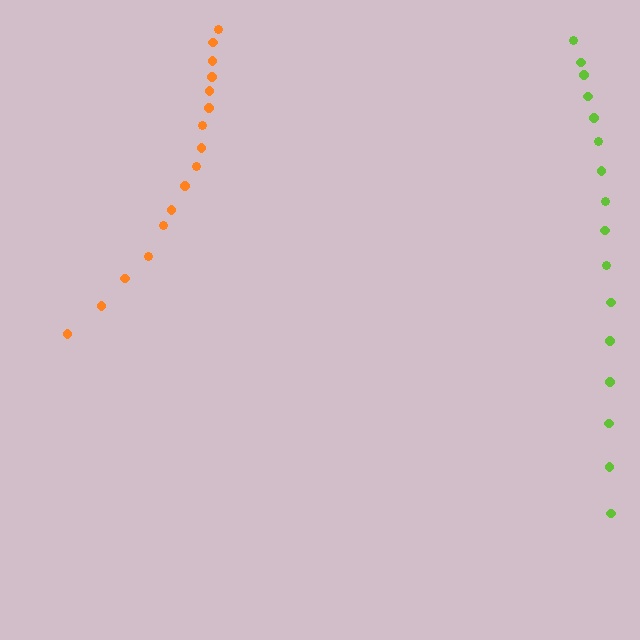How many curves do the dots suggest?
There are 2 distinct paths.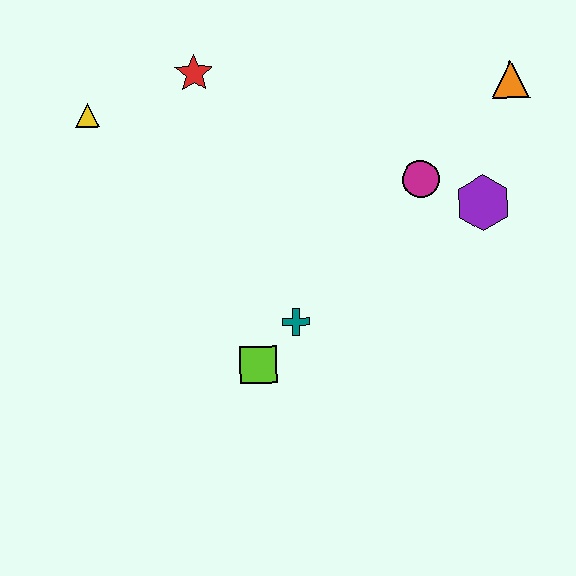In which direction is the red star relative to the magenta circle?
The red star is to the left of the magenta circle.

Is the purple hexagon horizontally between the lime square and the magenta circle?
No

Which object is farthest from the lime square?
The orange triangle is farthest from the lime square.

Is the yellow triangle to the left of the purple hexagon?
Yes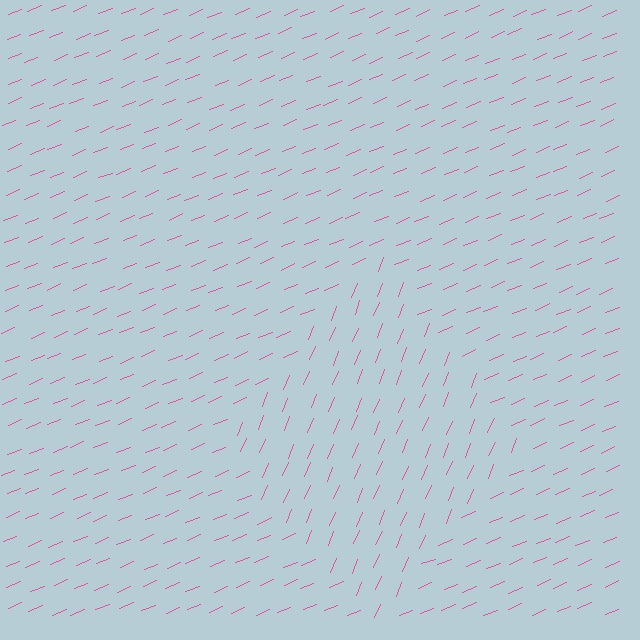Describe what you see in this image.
The image is filled with small pink line segments. A diamond region in the image has lines oriented differently from the surrounding lines, creating a visible texture boundary.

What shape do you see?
I see a diamond.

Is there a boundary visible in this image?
Yes, there is a texture boundary formed by a change in line orientation.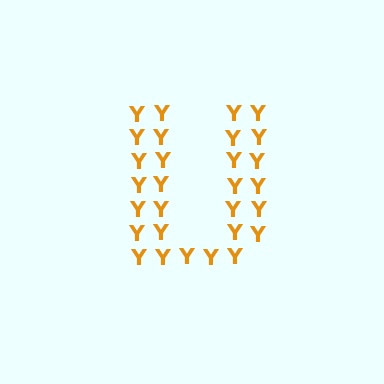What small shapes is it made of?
It is made of small letter Y's.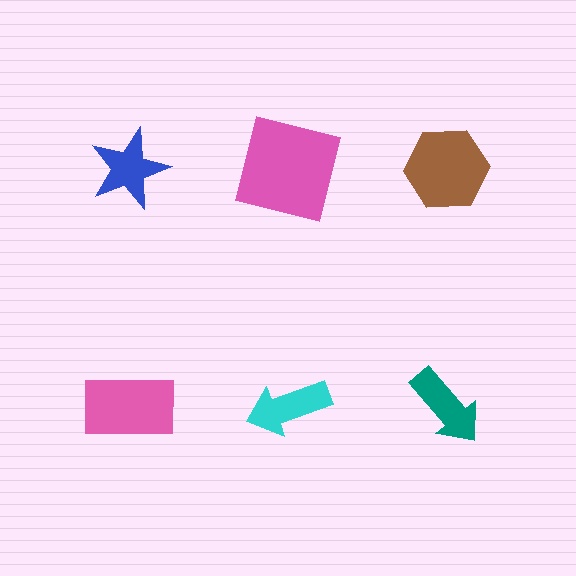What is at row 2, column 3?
A teal arrow.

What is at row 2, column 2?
A cyan arrow.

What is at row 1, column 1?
A blue star.